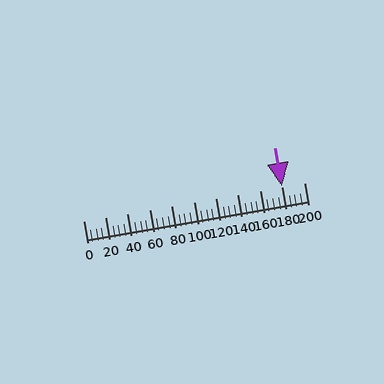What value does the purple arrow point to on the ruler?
The purple arrow points to approximately 180.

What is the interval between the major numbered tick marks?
The major tick marks are spaced 20 units apart.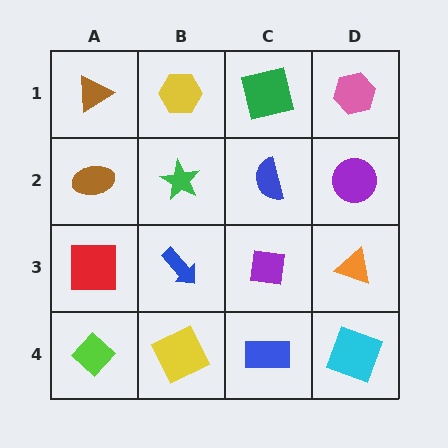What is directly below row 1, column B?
A green star.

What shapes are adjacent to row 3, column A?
A brown ellipse (row 2, column A), a lime diamond (row 4, column A), a blue arrow (row 3, column B).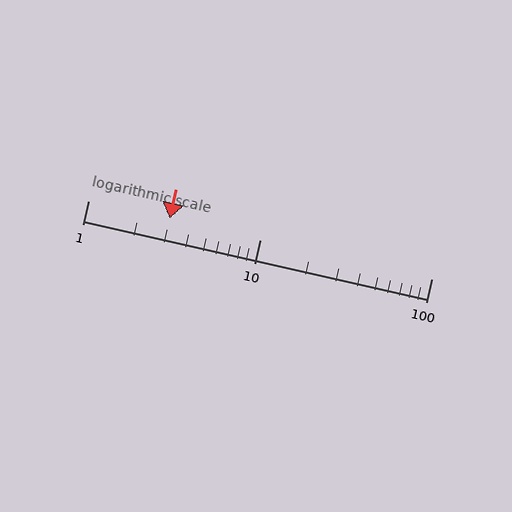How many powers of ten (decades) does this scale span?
The scale spans 2 decades, from 1 to 100.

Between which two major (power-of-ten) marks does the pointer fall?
The pointer is between 1 and 10.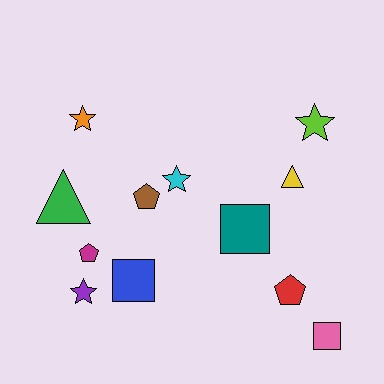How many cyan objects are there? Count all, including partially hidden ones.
There is 1 cyan object.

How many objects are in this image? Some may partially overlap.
There are 12 objects.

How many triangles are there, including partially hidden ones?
There are 2 triangles.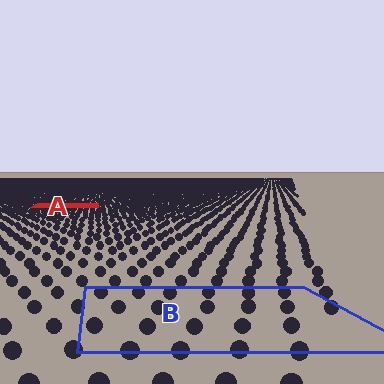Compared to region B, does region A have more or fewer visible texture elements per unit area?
Region A has more texture elements per unit area — they are packed more densely because it is farther away.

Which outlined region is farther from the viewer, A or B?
Region A is farther from the viewer — the texture elements inside it appear smaller and more densely packed.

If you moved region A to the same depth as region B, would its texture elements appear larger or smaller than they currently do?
They would appear larger. At a closer depth, the same texture elements are projected at a bigger on-screen size.